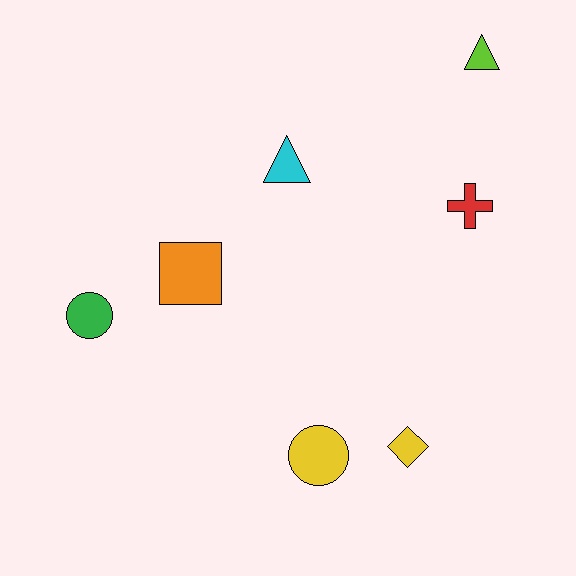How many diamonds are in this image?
There is 1 diamond.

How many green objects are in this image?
There is 1 green object.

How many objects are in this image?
There are 7 objects.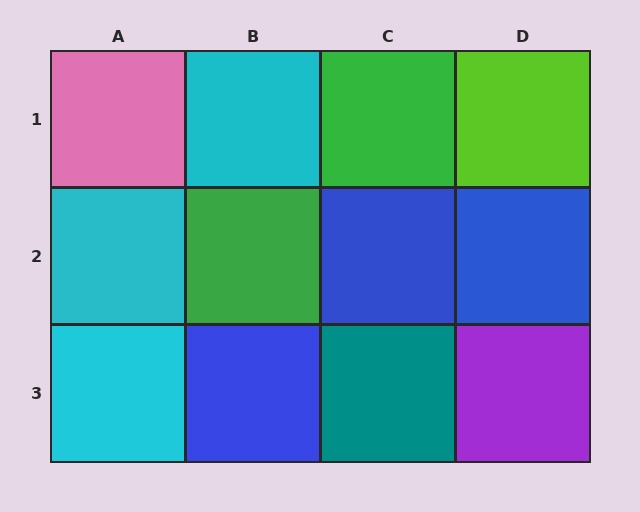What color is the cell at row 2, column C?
Blue.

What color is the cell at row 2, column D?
Blue.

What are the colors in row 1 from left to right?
Pink, cyan, green, lime.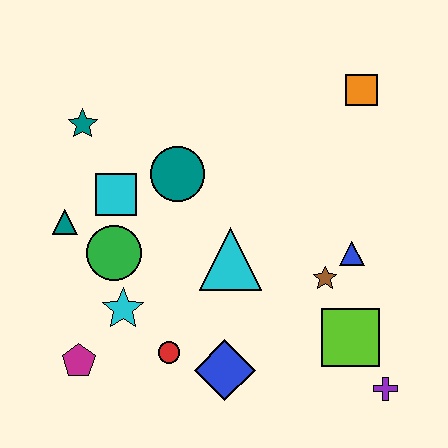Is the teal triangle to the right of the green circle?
No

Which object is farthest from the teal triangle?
The purple cross is farthest from the teal triangle.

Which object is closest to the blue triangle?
The brown star is closest to the blue triangle.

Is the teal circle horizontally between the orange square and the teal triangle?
Yes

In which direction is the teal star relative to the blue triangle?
The teal star is to the left of the blue triangle.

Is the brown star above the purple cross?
Yes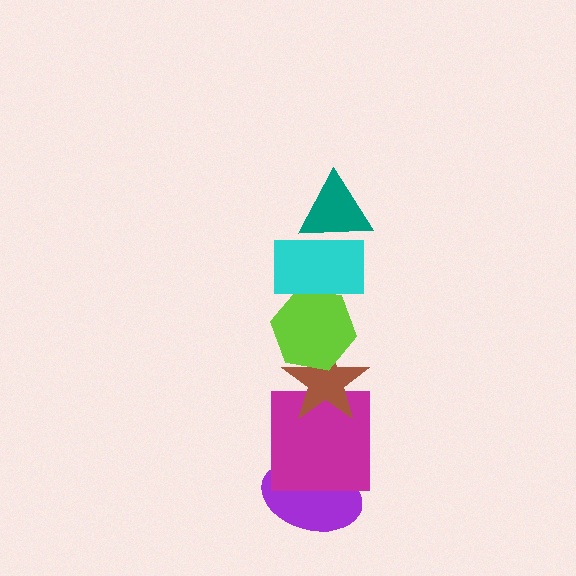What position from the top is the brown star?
The brown star is 4th from the top.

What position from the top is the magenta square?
The magenta square is 5th from the top.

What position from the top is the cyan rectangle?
The cyan rectangle is 2nd from the top.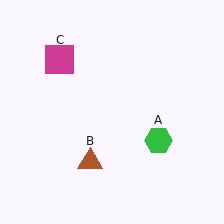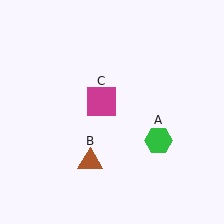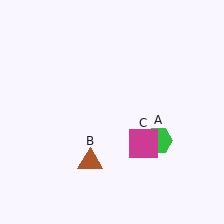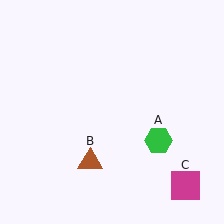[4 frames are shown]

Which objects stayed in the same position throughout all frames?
Green hexagon (object A) and brown triangle (object B) remained stationary.